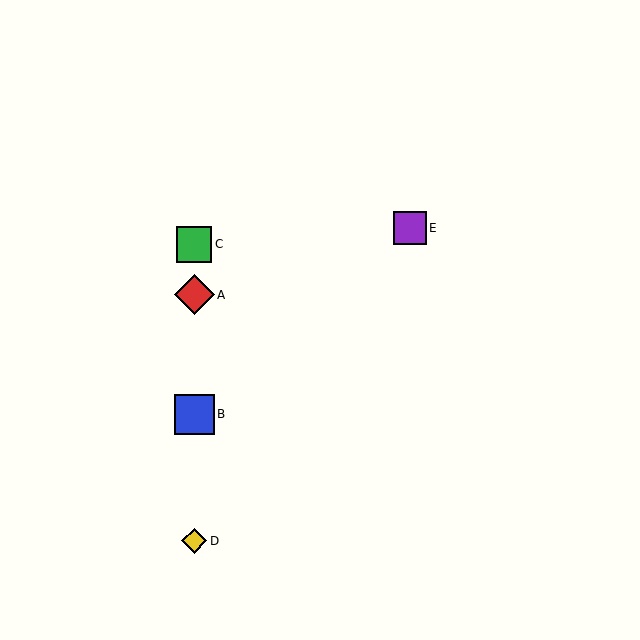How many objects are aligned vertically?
4 objects (A, B, C, D) are aligned vertically.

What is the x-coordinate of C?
Object C is at x≈194.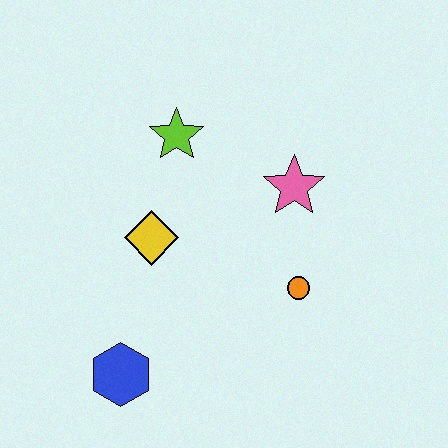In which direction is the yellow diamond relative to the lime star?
The yellow diamond is below the lime star.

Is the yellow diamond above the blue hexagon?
Yes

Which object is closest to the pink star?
The orange circle is closest to the pink star.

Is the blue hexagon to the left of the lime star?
Yes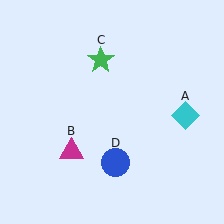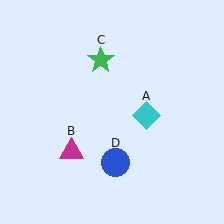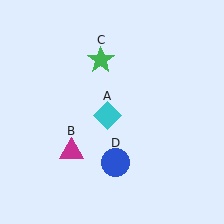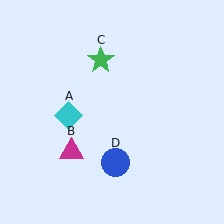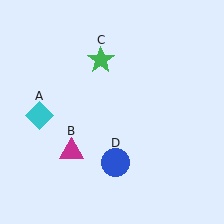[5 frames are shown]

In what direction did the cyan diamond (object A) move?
The cyan diamond (object A) moved left.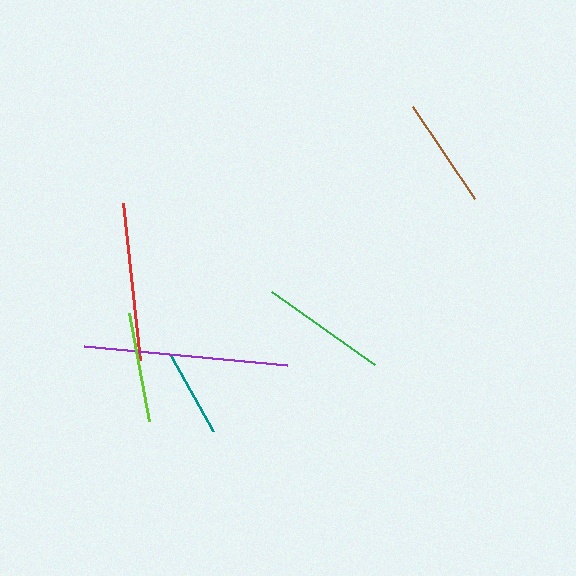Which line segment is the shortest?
The teal line is the shortest at approximately 87 pixels.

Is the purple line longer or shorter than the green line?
The purple line is longer than the green line.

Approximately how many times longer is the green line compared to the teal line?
The green line is approximately 1.5 times the length of the teal line.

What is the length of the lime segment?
The lime segment is approximately 109 pixels long.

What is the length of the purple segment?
The purple segment is approximately 203 pixels long.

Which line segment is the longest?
The purple line is the longest at approximately 203 pixels.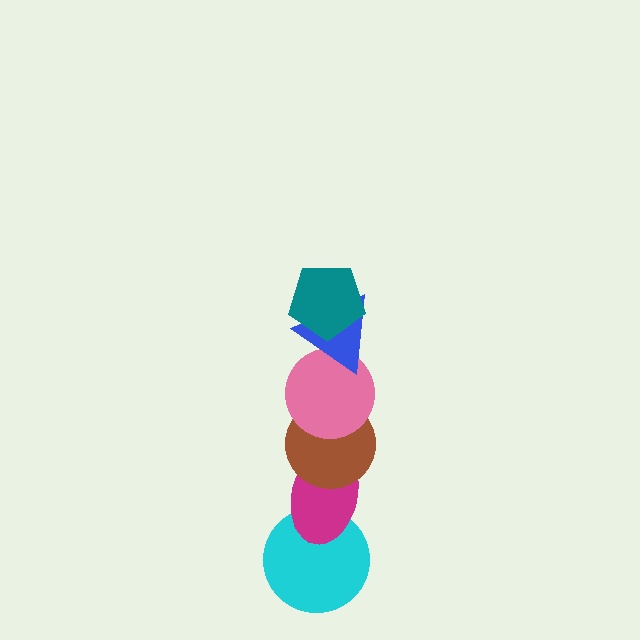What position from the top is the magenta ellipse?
The magenta ellipse is 5th from the top.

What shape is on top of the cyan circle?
The magenta ellipse is on top of the cyan circle.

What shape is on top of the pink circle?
The blue triangle is on top of the pink circle.